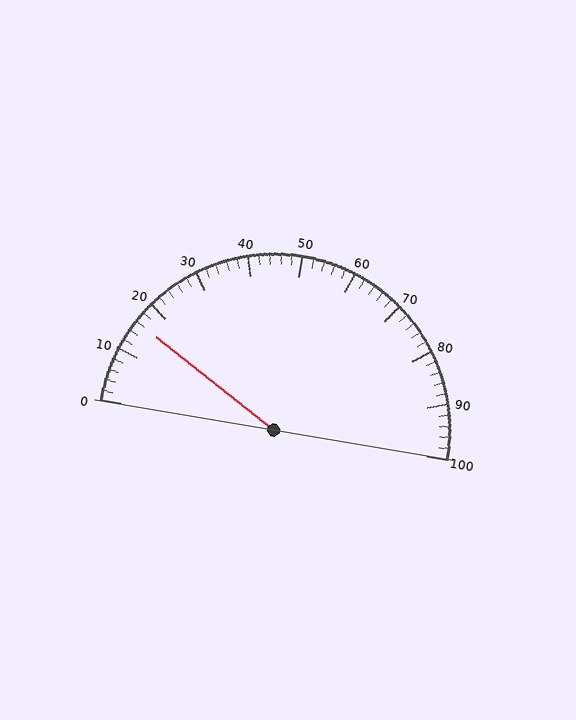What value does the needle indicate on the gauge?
The needle indicates approximately 16.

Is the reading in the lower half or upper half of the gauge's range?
The reading is in the lower half of the range (0 to 100).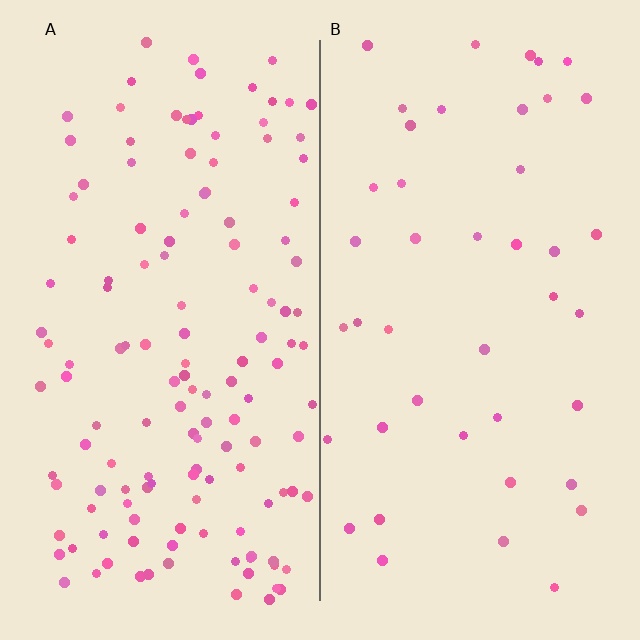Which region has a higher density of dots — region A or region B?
A (the left).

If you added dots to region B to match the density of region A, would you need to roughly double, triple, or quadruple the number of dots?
Approximately triple.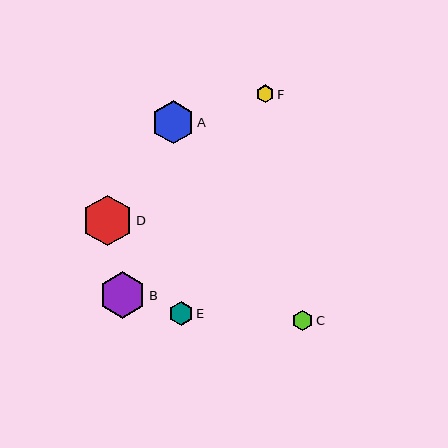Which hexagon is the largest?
Hexagon D is the largest with a size of approximately 51 pixels.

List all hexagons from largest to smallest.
From largest to smallest: D, B, A, E, C, F.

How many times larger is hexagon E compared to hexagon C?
Hexagon E is approximately 1.2 times the size of hexagon C.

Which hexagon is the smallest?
Hexagon F is the smallest with a size of approximately 18 pixels.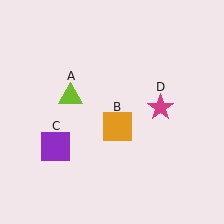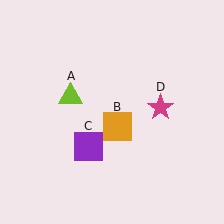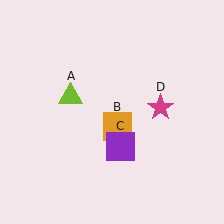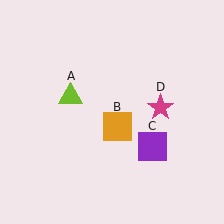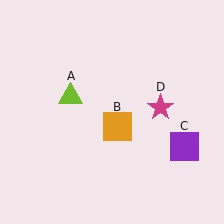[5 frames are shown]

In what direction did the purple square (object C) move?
The purple square (object C) moved right.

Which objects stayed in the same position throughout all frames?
Lime triangle (object A) and orange square (object B) and magenta star (object D) remained stationary.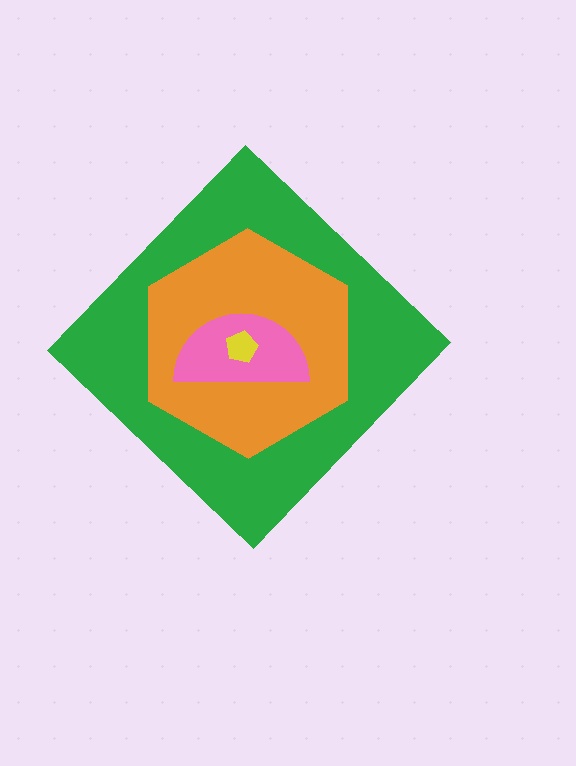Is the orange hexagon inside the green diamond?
Yes.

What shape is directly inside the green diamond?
The orange hexagon.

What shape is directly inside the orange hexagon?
The pink semicircle.